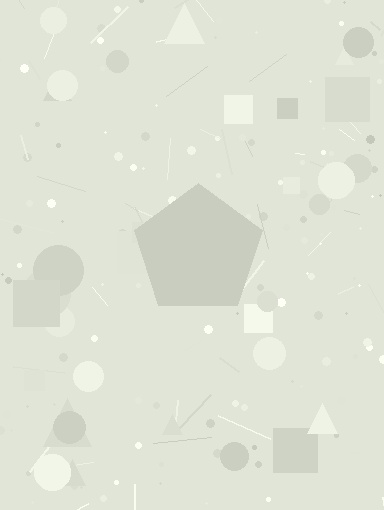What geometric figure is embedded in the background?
A pentagon is embedded in the background.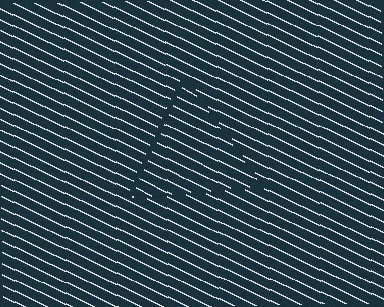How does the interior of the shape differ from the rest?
The interior of the shape contains the same grating, shifted by half a period — the contour is defined by the phase discontinuity where line-ends from the inner and outer gratings abut.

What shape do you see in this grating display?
An illusory triangle. The interior of the shape contains the same grating, shifted by half a period — the contour is defined by the phase discontinuity where line-ends from the inner and outer gratings abut.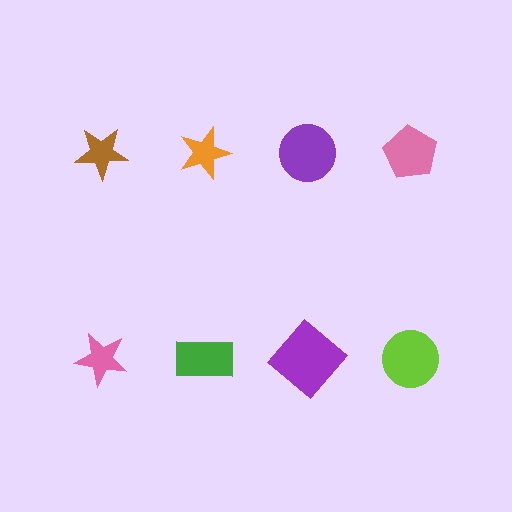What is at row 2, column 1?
A pink star.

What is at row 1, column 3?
A purple circle.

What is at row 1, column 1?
A brown star.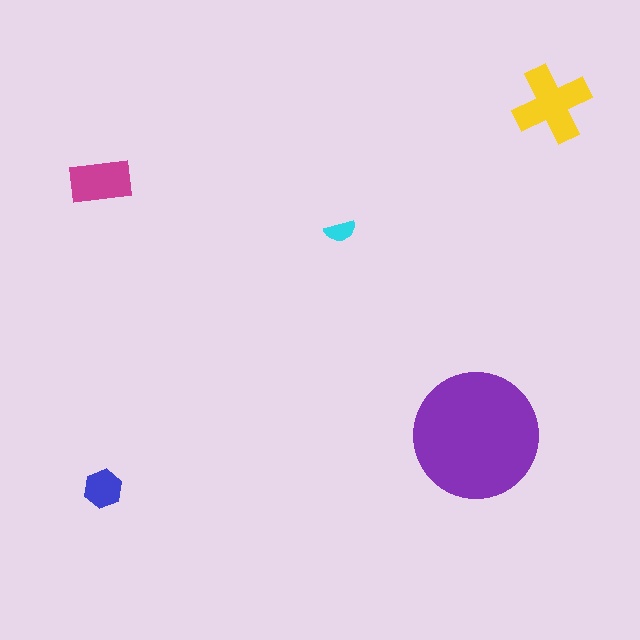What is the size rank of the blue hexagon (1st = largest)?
4th.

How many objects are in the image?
There are 5 objects in the image.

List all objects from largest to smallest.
The purple circle, the yellow cross, the magenta rectangle, the blue hexagon, the cyan semicircle.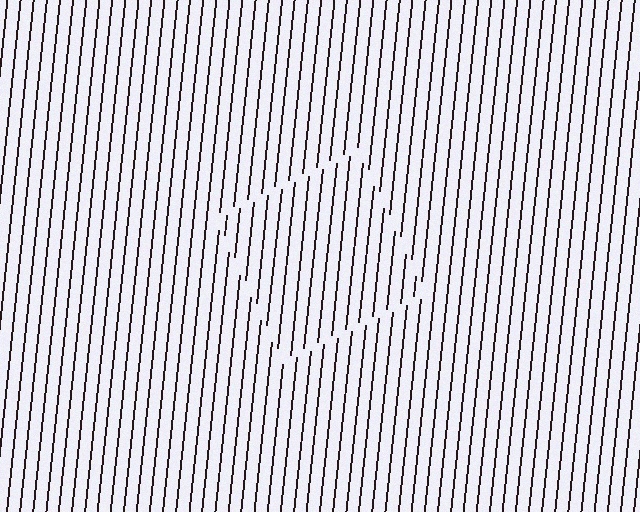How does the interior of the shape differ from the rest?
The interior of the shape contains the same grating, shifted by half a period — the contour is defined by the phase discontinuity where line-ends from the inner and outer gratings abut.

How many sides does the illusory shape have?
4 sides — the line-ends trace a square.